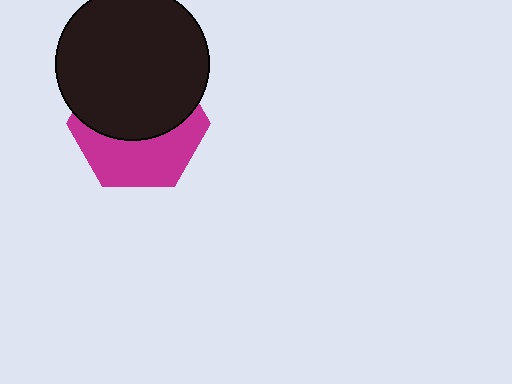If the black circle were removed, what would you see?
You would see the complete magenta hexagon.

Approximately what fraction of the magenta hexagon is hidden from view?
Roughly 55% of the magenta hexagon is hidden behind the black circle.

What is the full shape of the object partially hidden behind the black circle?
The partially hidden object is a magenta hexagon.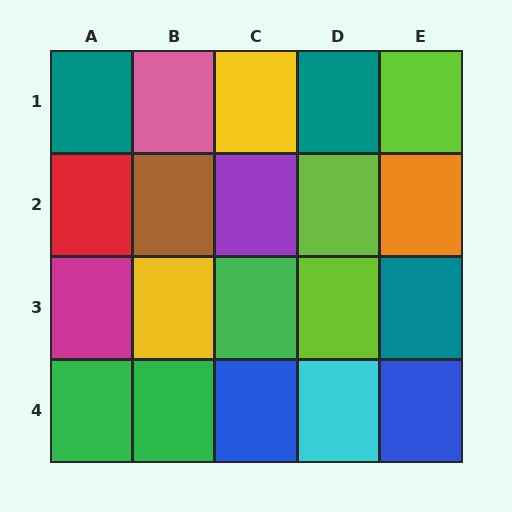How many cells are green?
3 cells are green.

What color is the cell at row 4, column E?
Blue.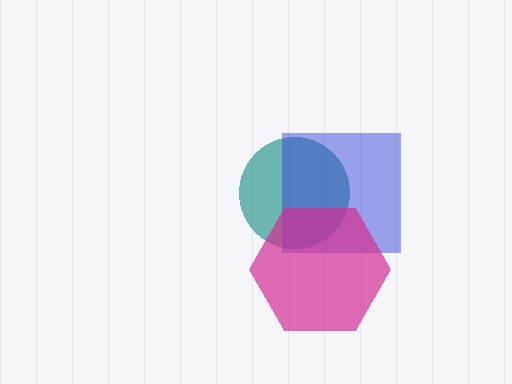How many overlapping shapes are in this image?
There are 3 overlapping shapes in the image.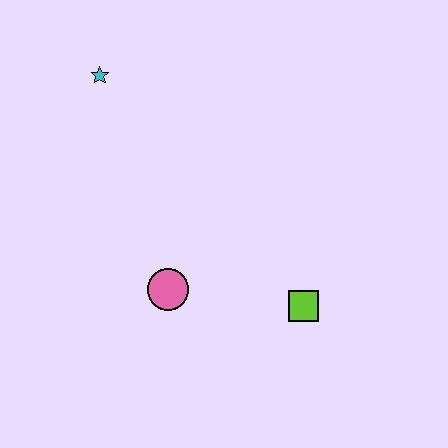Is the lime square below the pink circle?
Yes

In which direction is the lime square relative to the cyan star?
The lime square is below the cyan star.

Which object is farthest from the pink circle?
The cyan star is farthest from the pink circle.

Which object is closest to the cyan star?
The pink circle is closest to the cyan star.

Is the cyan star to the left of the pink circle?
Yes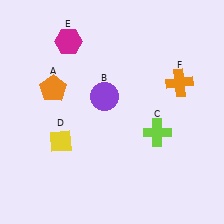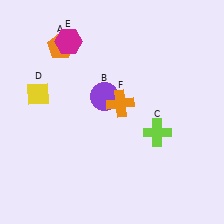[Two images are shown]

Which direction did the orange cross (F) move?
The orange cross (F) moved left.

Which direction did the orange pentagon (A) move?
The orange pentagon (A) moved up.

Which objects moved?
The objects that moved are: the orange pentagon (A), the yellow diamond (D), the orange cross (F).